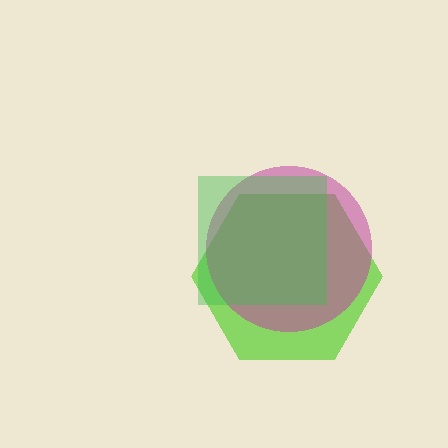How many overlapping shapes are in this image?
There are 3 overlapping shapes in the image.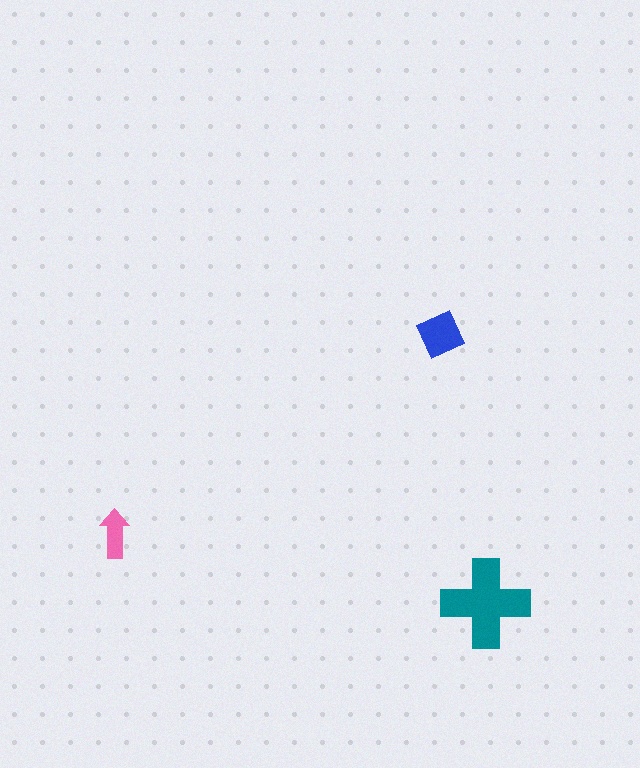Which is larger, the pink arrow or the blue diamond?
The blue diamond.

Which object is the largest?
The teal cross.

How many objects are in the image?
There are 3 objects in the image.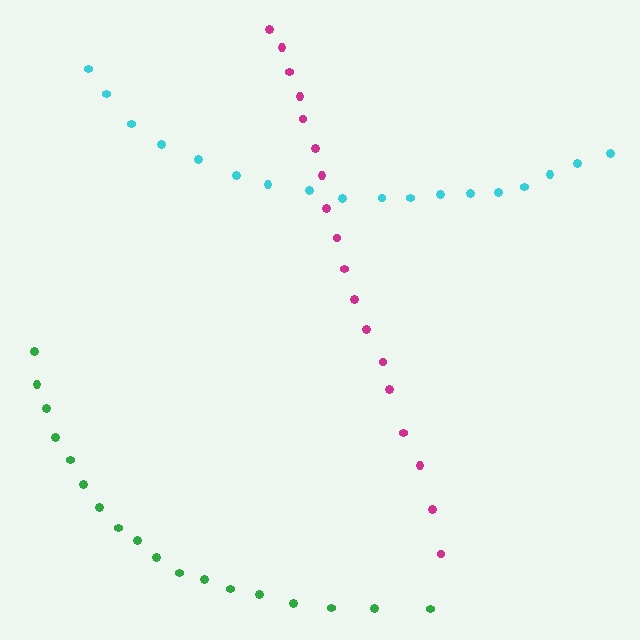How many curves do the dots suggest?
There are 3 distinct paths.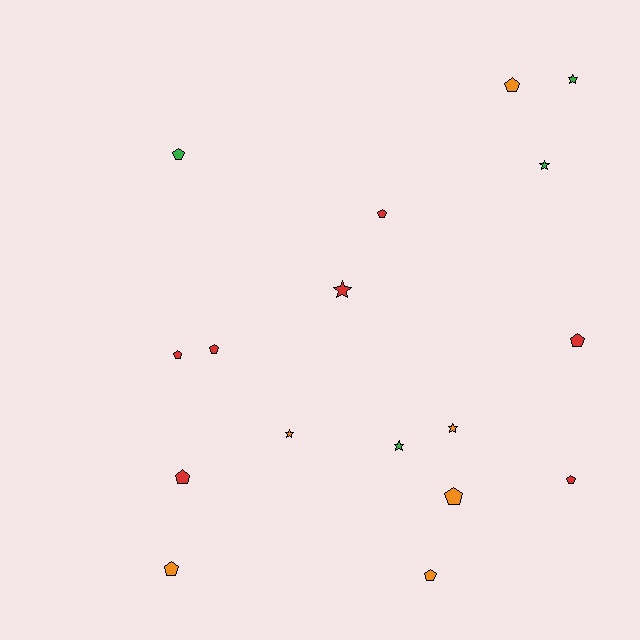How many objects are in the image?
There are 17 objects.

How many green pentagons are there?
There is 1 green pentagon.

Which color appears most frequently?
Red, with 7 objects.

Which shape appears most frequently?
Pentagon, with 11 objects.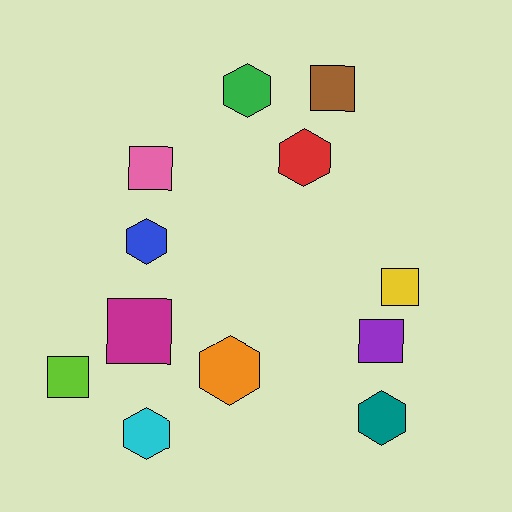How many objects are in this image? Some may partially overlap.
There are 12 objects.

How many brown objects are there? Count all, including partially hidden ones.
There is 1 brown object.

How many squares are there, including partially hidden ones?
There are 6 squares.